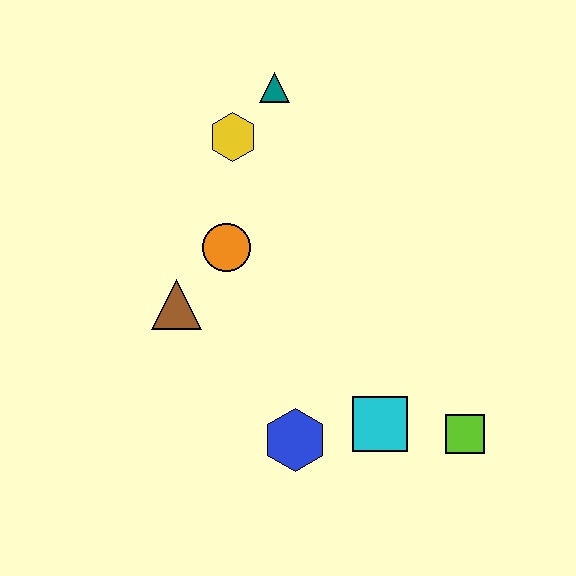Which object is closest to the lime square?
The cyan square is closest to the lime square.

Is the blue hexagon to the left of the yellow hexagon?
No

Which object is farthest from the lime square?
The teal triangle is farthest from the lime square.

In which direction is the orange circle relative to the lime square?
The orange circle is to the left of the lime square.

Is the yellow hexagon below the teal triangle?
Yes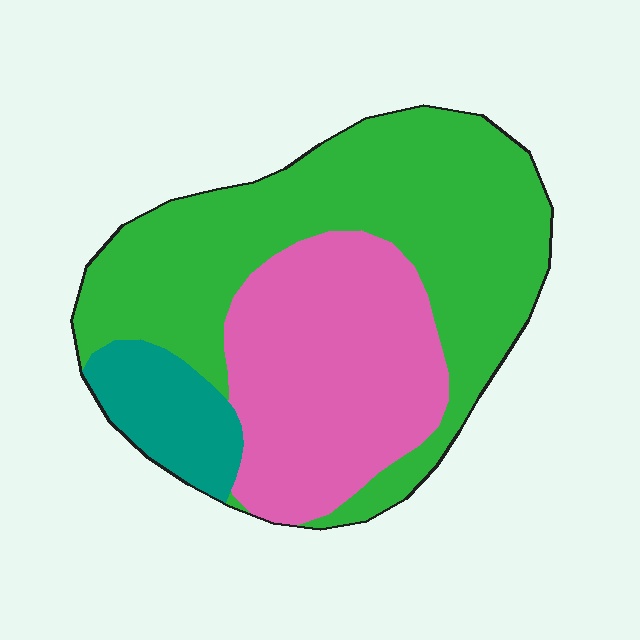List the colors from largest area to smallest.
From largest to smallest: green, pink, teal.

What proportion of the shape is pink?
Pink covers 35% of the shape.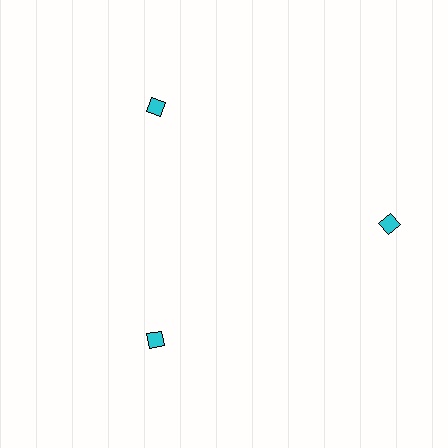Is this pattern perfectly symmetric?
No. The 3 cyan diamonds are arranged in a ring, but one element near the 3 o'clock position is pushed outward from the center, breaking the 3-fold rotational symmetry.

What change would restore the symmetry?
The symmetry would be restored by moving it inward, back onto the ring so that all 3 diamonds sit at equal angles and equal distance from the center.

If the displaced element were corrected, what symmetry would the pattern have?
It would have 3-fold rotational symmetry — the pattern would map onto itself every 120 degrees.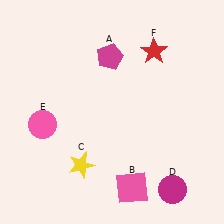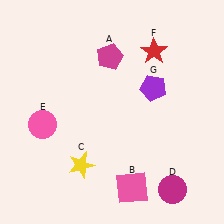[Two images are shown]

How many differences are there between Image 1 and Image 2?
There is 1 difference between the two images.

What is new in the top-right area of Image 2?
A purple pentagon (G) was added in the top-right area of Image 2.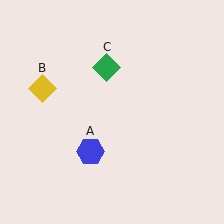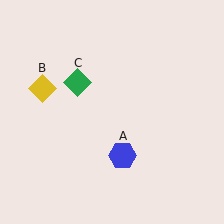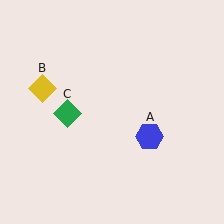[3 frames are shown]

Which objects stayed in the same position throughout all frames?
Yellow diamond (object B) remained stationary.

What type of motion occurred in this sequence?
The blue hexagon (object A), green diamond (object C) rotated counterclockwise around the center of the scene.